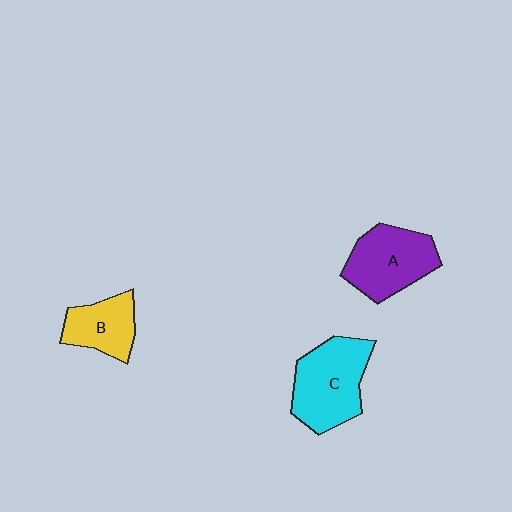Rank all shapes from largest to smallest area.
From largest to smallest: C (cyan), A (purple), B (yellow).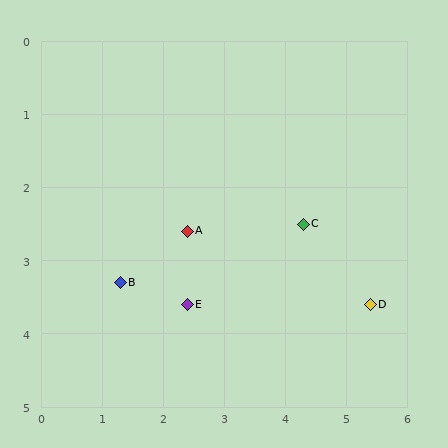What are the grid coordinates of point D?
Point D is at approximately (5.4, 3.6).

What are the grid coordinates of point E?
Point E is at approximately (2.4, 3.6).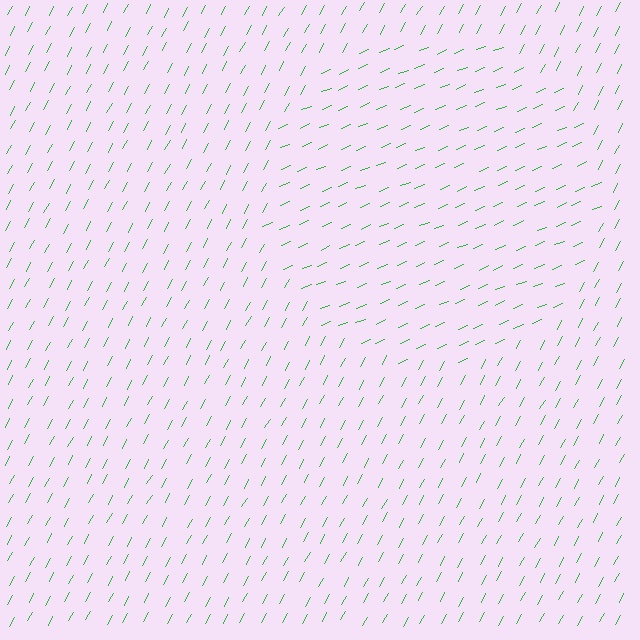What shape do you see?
I see a circle.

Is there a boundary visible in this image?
Yes, there is a texture boundary formed by a change in line orientation.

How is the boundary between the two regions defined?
The boundary is defined purely by a change in line orientation (approximately 38 degrees difference). All lines are the same color and thickness.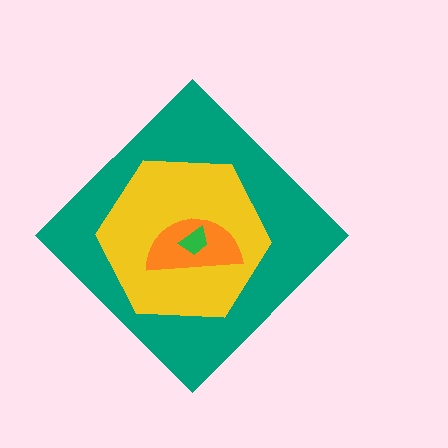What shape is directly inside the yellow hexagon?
The orange semicircle.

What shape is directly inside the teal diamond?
The yellow hexagon.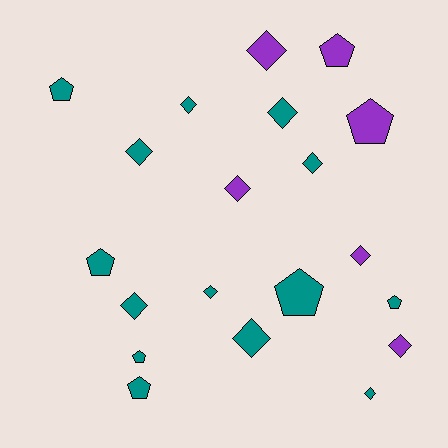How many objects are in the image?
There are 20 objects.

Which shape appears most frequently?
Diamond, with 12 objects.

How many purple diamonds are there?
There are 4 purple diamonds.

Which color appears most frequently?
Teal, with 14 objects.